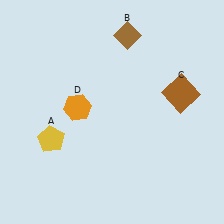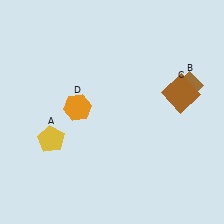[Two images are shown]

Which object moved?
The brown diamond (B) moved right.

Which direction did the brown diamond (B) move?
The brown diamond (B) moved right.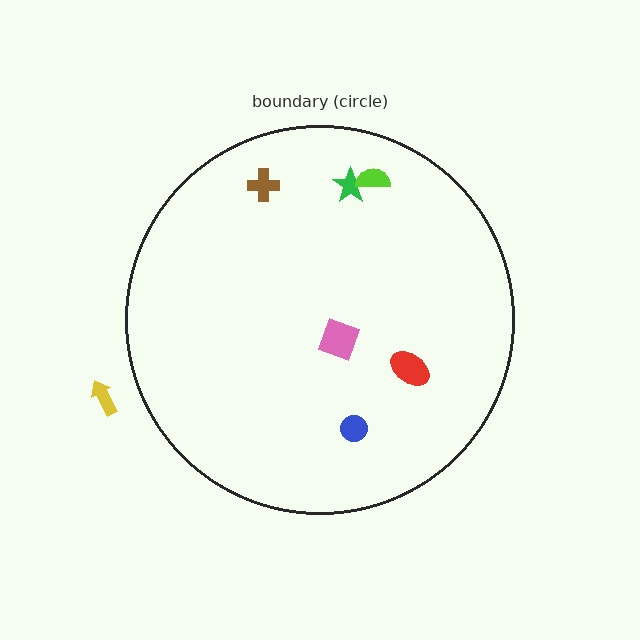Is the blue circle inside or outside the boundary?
Inside.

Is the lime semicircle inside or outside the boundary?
Inside.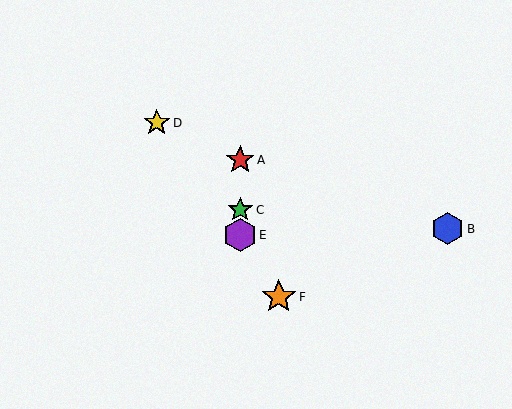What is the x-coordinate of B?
Object B is at x≈448.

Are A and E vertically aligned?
Yes, both are at x≈240.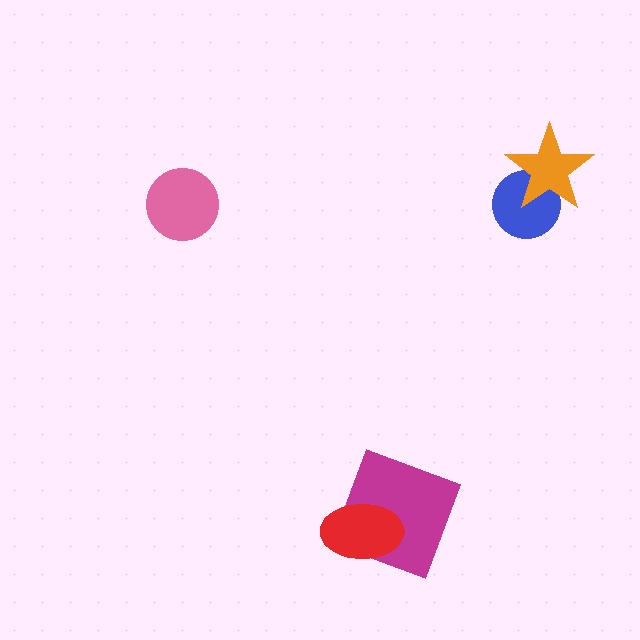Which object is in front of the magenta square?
The red ellipse is in front of the magenta square.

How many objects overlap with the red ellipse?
1 object overlaps with the red ellipse.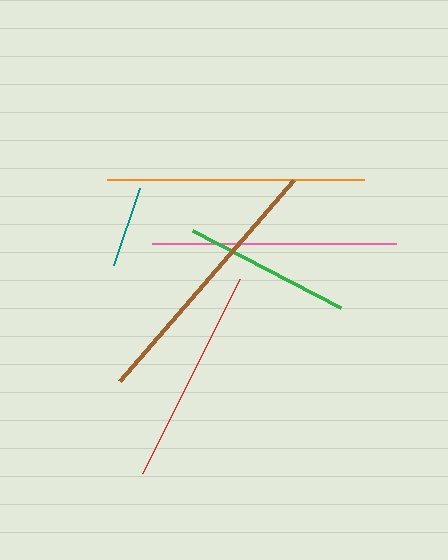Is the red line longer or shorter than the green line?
The red line is longer than the green line.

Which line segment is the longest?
The brown line is the longest at approximately 266 pixels.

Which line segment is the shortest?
The teal line is the shortest at approximately 81 pixels.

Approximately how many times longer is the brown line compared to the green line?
The brown line is approximately 1.6 times the length of the green line.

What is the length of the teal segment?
The teal segment is approximately 81 pixels long.